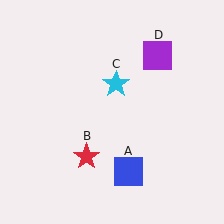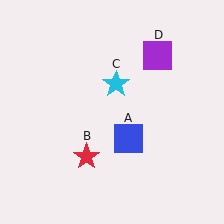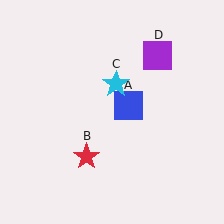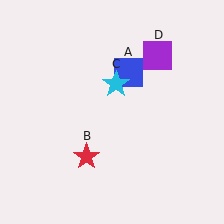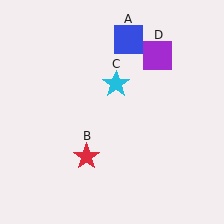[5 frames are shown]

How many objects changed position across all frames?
1 object changed position: blue square (object A).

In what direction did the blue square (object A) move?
The blue square (object A) moved up.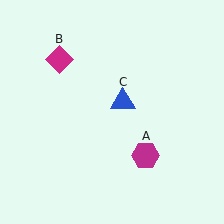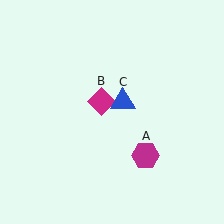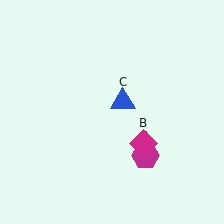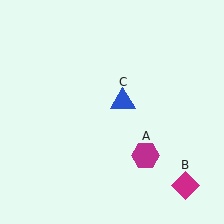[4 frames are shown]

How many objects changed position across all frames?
1 object changed position: magenta diamond (object B).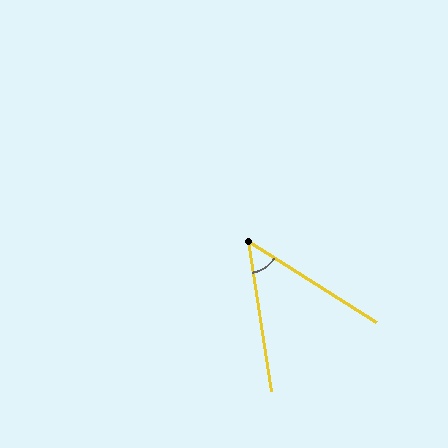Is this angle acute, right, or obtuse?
It is acute.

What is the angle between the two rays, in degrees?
Approximately 49 degrees.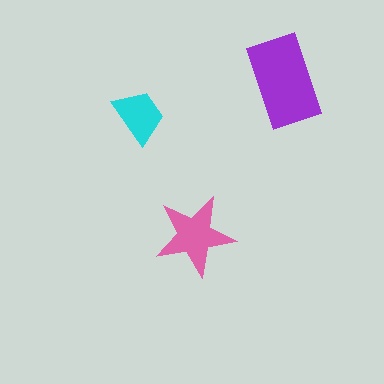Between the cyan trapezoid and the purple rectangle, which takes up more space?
The purple rectangle.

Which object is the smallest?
The cyan trapezoid.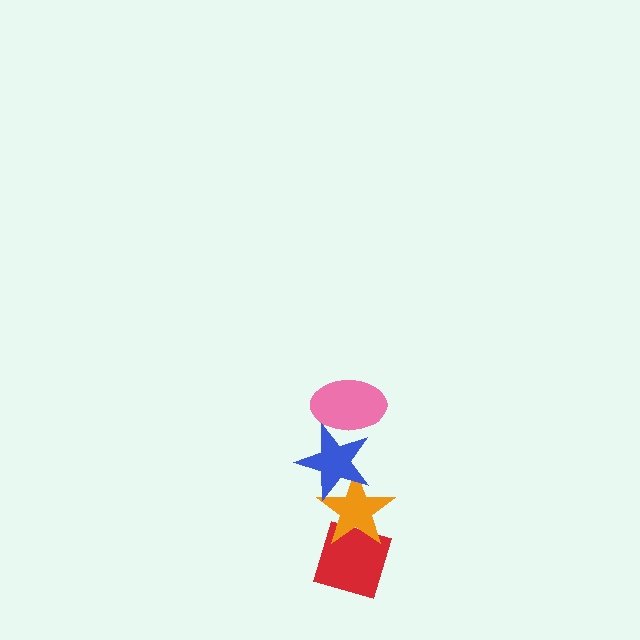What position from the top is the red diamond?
The red diamond is 4th from the top.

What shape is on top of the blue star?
The pink ellipse is on top of the blue star.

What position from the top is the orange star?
The orange star is 3rd from the top.